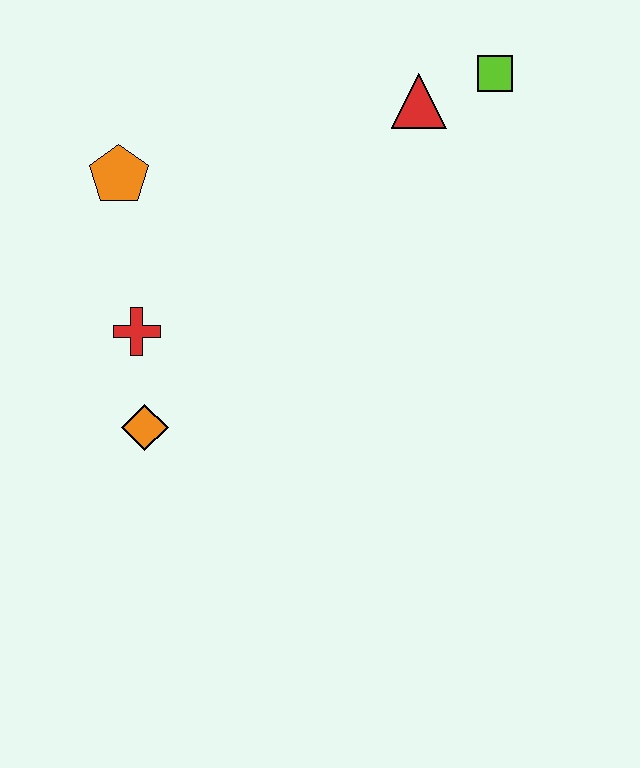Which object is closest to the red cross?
The orange diamond is closest to the red cross.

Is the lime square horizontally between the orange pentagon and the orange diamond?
No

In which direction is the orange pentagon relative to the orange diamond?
The orange pentagon is above the orange diamond.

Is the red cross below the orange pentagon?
Yes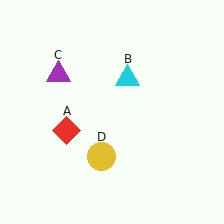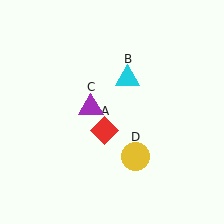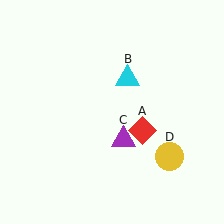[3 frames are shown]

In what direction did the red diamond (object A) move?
The red diamond (object A) moved right.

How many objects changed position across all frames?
3 objects changed position: red diamond (object A), purple triangle (object C), yellow circle (object D).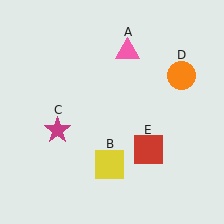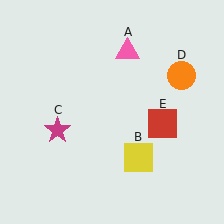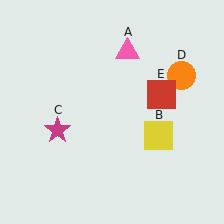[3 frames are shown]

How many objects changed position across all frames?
2 objects changed position: yellow square (object B), red square (object E).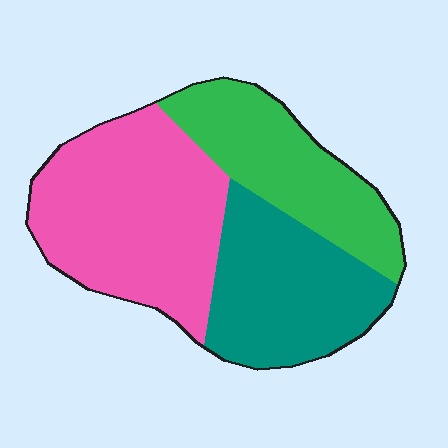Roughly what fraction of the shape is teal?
Teal covers 30% of the shape.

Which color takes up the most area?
Pink, at roughly 45%.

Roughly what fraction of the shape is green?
Green takes up between a quarter and a half of the shape.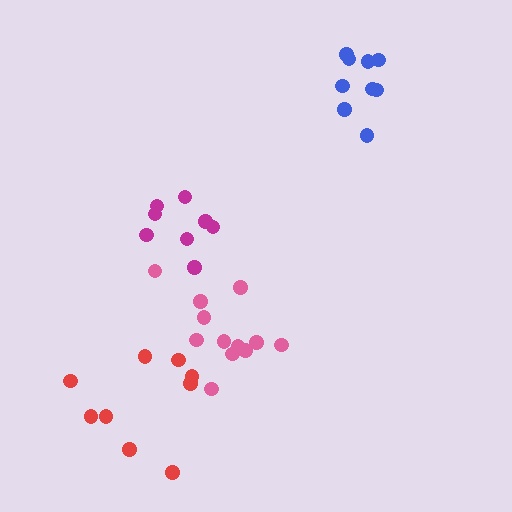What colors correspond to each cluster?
The clusters are colored: magenta, red, pink, blue.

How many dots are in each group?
Group 1: 8 dots, Group 2: 9 dots, Group 3: 12 dots, Group 4: 9 dots (38 total).